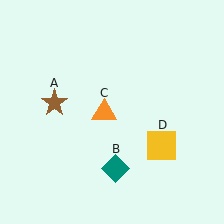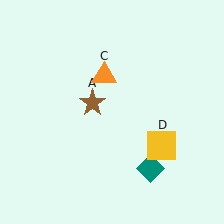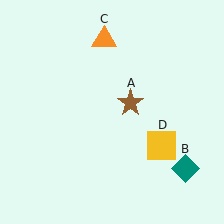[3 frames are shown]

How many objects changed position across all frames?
3 objects changed position: brown star (object A), teal diamond (object B), orange triangle (object C).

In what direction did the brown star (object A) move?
The brown star (object A) moved right.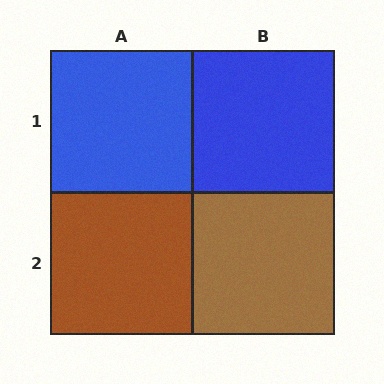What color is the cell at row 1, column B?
Blue.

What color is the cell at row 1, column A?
Blue.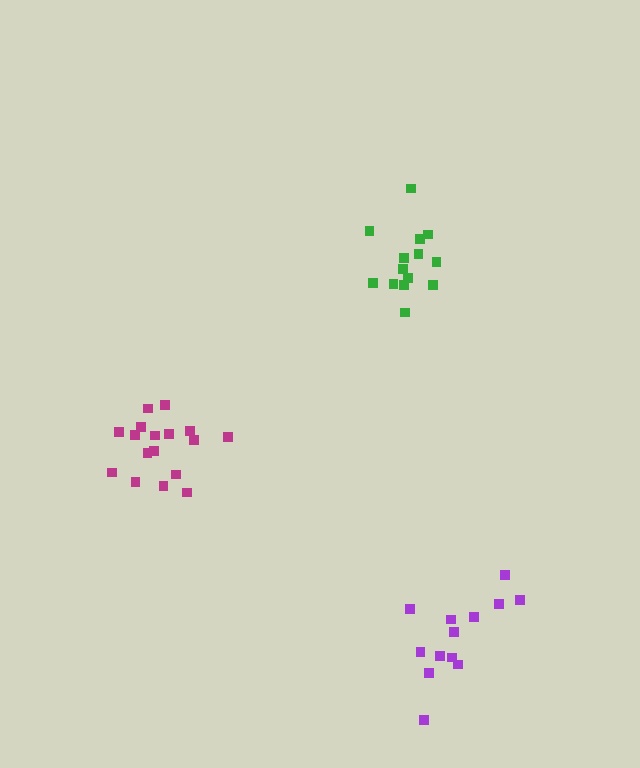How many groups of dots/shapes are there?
There are 3 groups.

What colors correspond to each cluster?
The clusters are colored: magenta, purple, green.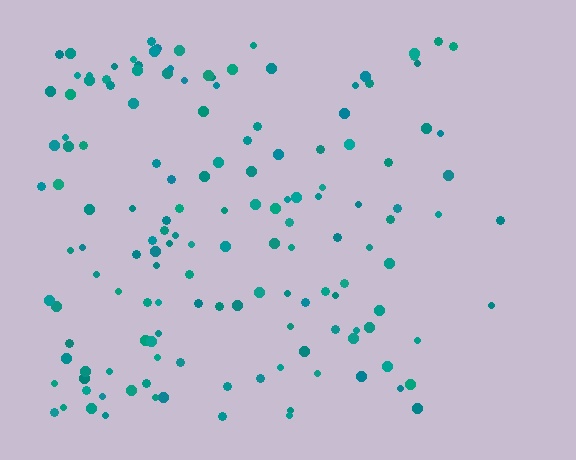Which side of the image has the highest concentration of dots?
The left.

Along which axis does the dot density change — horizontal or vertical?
Horizontal.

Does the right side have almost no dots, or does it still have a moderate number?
Still a moderate number, just noticeably fewer than the left.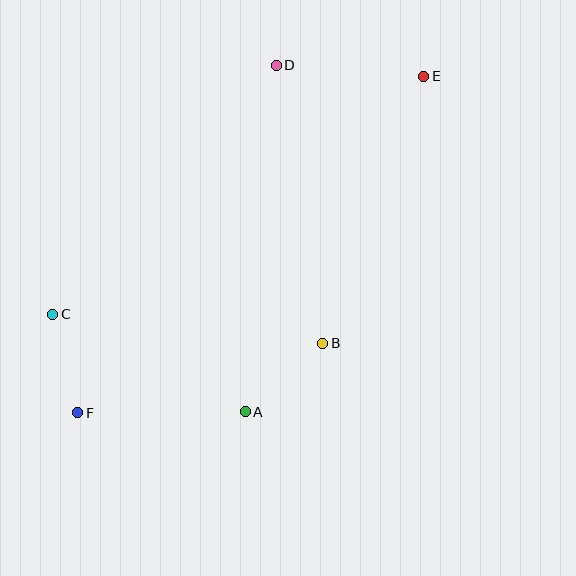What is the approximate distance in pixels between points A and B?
The distance between A and B is approximately 103 pixels.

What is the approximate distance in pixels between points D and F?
The distance between D and F is approximately 400 pixels.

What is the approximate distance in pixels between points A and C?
The distance between A and C is approximately 216 pixels.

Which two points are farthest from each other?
Points E and F are farthest from each other.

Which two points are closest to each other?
Points C and F are closest to each other.